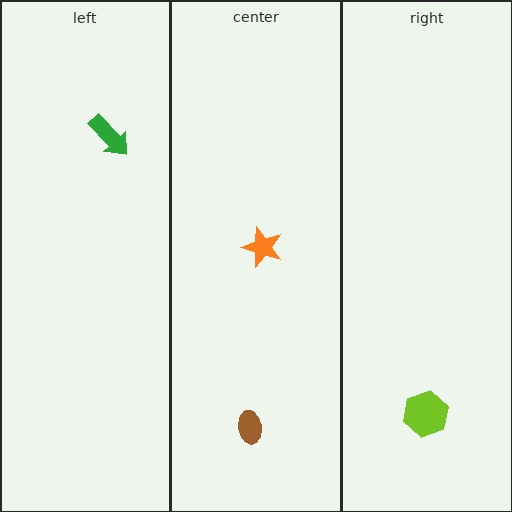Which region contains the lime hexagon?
The right region.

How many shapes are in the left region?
1.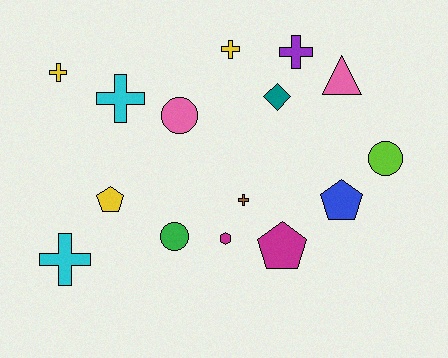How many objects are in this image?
There are 15 objects.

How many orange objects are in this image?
There are no orange objects.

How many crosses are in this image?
There are 6 crosses.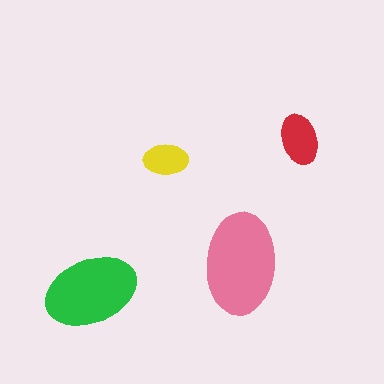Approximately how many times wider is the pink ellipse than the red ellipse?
About 2 times wider.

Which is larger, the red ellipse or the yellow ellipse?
The red one.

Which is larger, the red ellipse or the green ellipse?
The green one.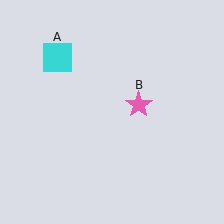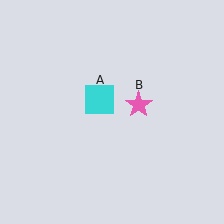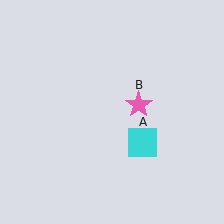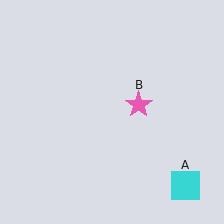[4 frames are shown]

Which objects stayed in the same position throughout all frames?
Pink star (object B) remained stationary.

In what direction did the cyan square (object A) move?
The cyan square (object A) moved down and to the right.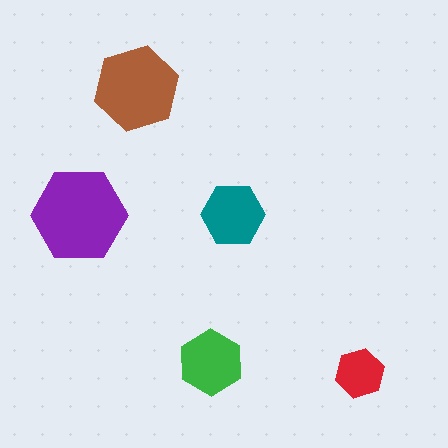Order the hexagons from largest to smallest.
the purple one, the brown one, the green one, the teal one, the red one.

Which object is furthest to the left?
The purple hexagon is leftmost.